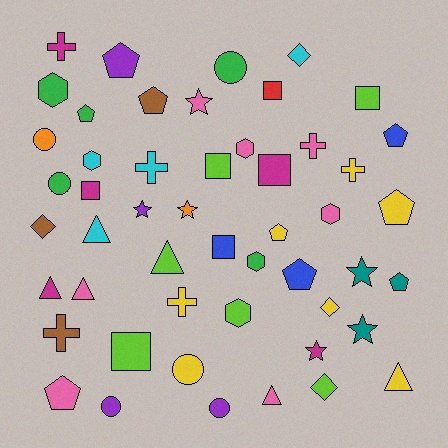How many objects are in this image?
There are 50 objects.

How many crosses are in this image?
There are 6 crosses.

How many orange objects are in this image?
There are 2 orange objects.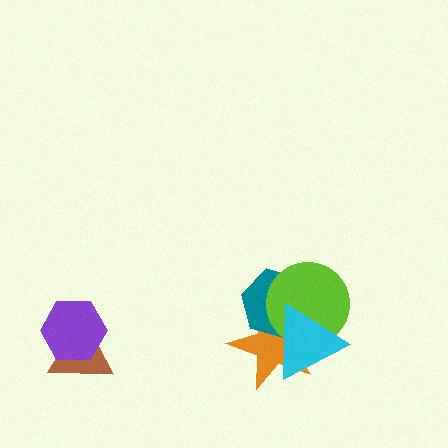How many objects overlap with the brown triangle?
1 object overlaps with the brown triangle.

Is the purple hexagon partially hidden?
No, no other shape covers it.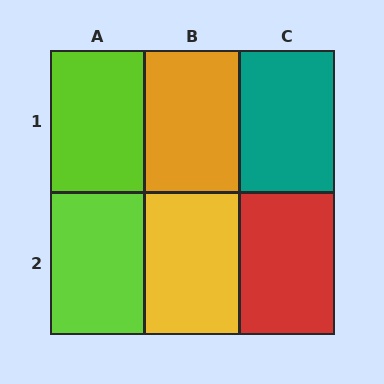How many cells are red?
1 cell is red.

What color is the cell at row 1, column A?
Lime.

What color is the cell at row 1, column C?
Teal.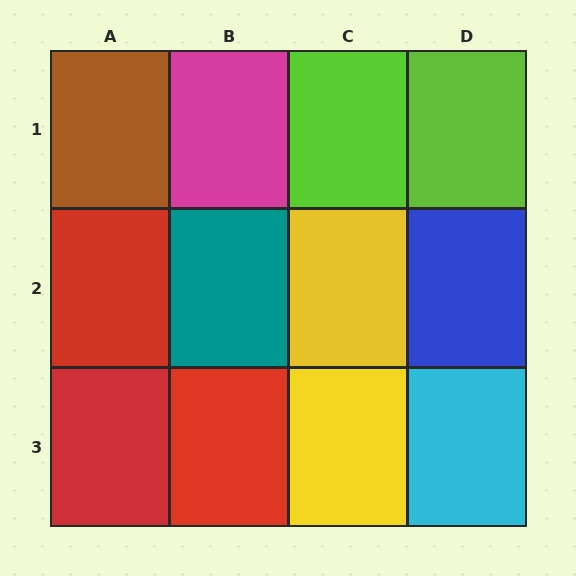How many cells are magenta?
1 cell is magenta.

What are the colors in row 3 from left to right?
Red, red, yellow, cyan.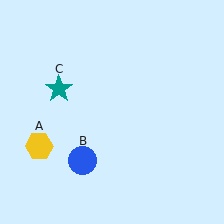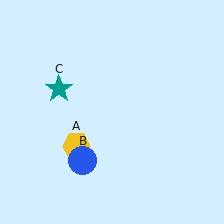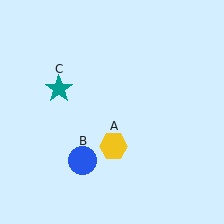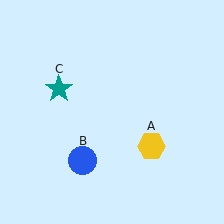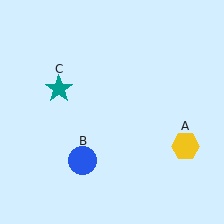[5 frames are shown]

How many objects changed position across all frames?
1 object changed position: yellow hexagon (object A).